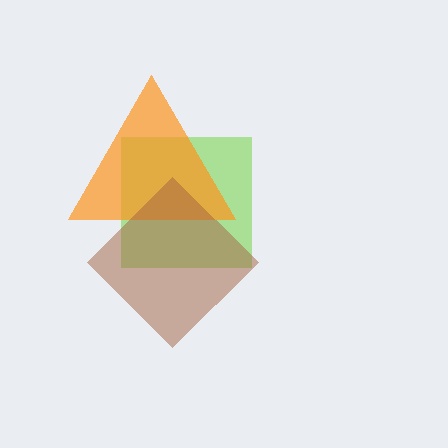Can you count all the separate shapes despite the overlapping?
Yes, there are 3 separate shapes.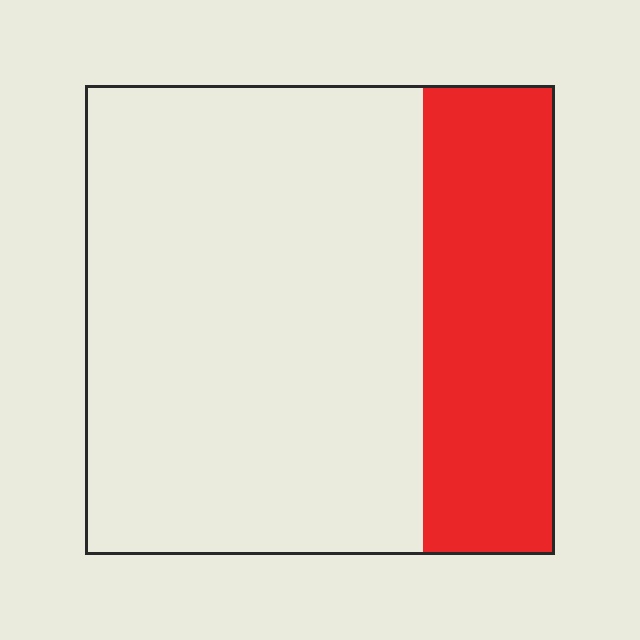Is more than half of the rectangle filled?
No.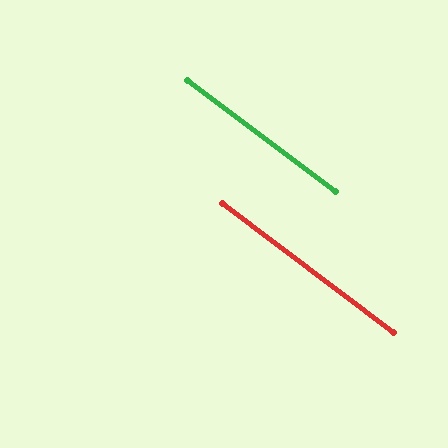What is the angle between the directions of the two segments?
Approximately 0 degrees.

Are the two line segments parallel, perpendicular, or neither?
Parallel — their directions differ by only 0.2°.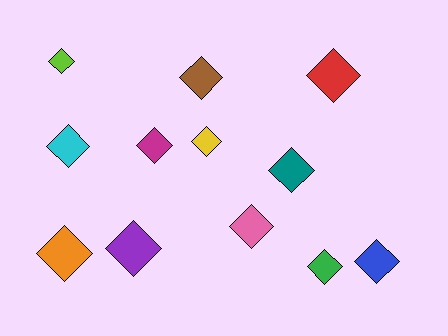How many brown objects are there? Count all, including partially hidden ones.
There is 1 brown object.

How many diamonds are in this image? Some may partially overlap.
There are 12 diamonds.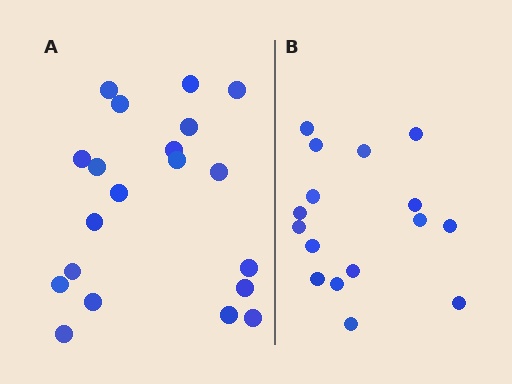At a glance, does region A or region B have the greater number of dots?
Region A (the left region) has more dots.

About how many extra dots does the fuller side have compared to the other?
Region A has about 4 more dots than region B.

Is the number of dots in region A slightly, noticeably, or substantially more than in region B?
Region A has noticeably more, but not dramatically so. The ratio is roughly 1.2 to 1.